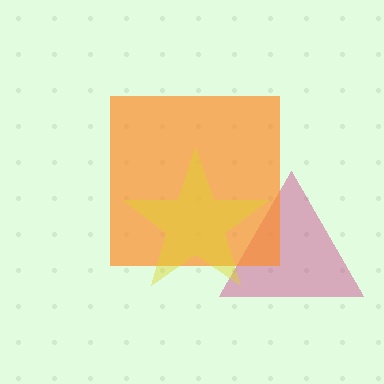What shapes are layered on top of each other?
The layered shapes are: a magenta triangle, an orange square, a yellow star.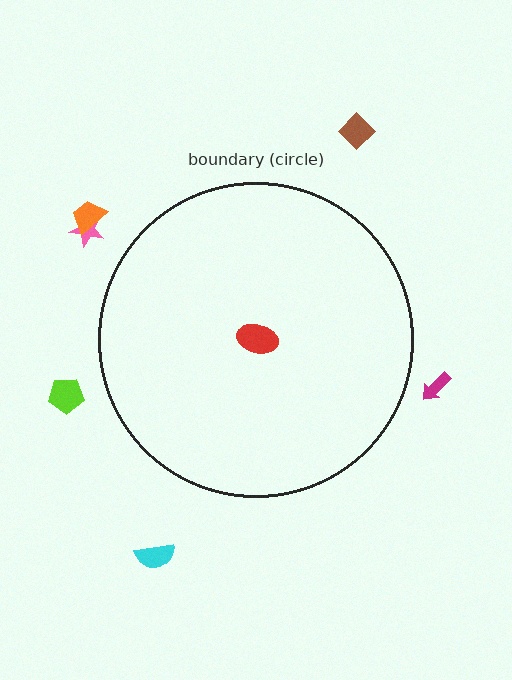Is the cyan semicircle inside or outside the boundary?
Outside.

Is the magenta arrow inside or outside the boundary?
Outside.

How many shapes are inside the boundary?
1 inside, 6 outside.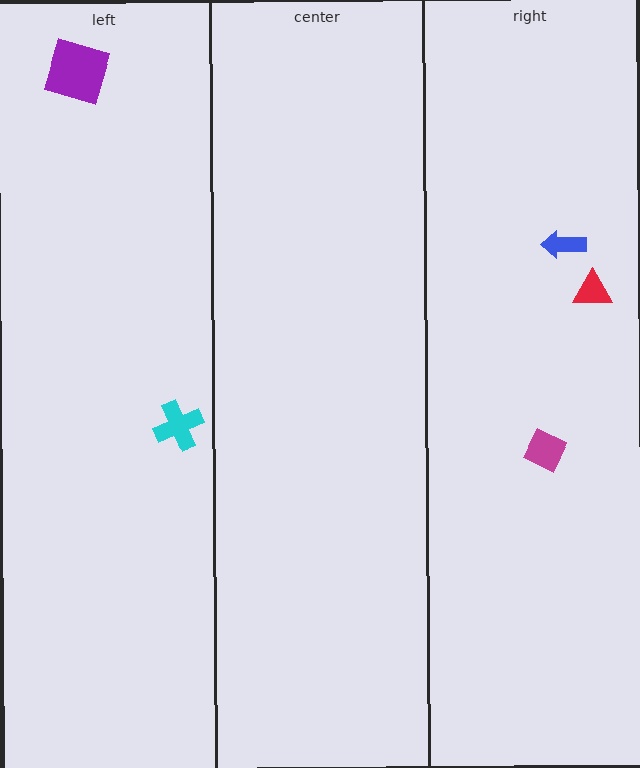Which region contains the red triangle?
The right region.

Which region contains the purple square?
The left region.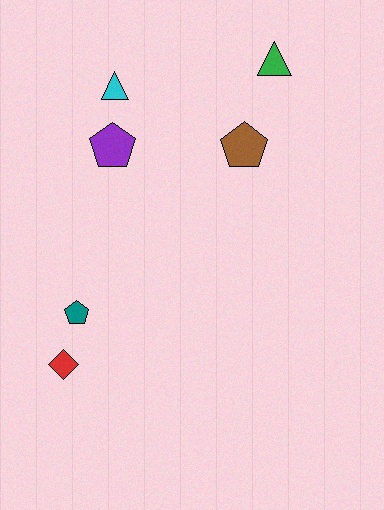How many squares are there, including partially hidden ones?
There are no squares.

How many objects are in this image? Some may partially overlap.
There are 6 objects.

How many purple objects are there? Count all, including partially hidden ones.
There is 1 purple object.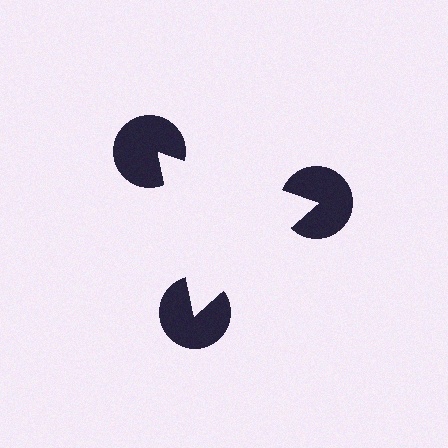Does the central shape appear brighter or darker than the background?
It typically appears slightly brighter than the background, even though no actual brightness change is drawn.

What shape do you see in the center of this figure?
An illusory triangle — its edges are inferred from the aligned wedge cuts in the pac-man discs, not physically drawn.